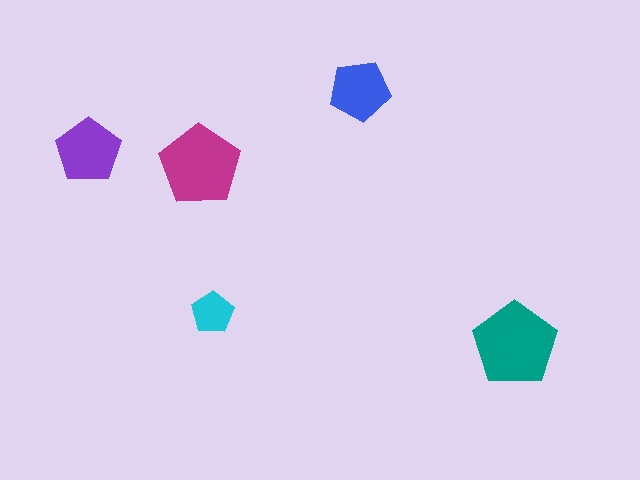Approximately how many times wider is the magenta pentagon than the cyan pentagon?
About 2 times wider.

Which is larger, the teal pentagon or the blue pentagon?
The teal one.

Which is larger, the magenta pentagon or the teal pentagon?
The teal one.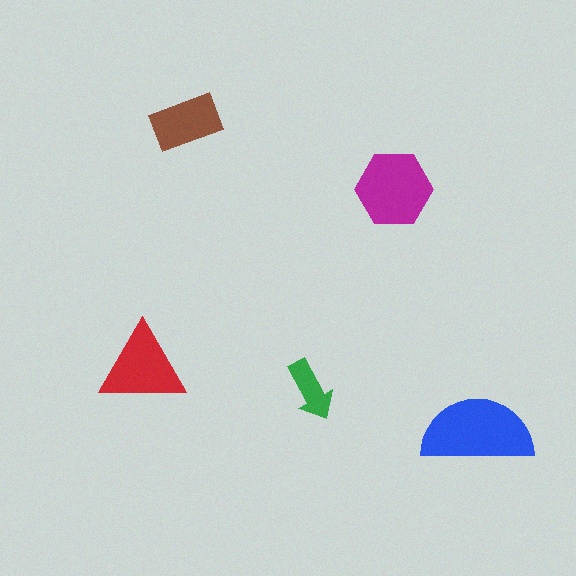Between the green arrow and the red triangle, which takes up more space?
The red triangle.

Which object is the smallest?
The green arrow.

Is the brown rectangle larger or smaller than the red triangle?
Smaller.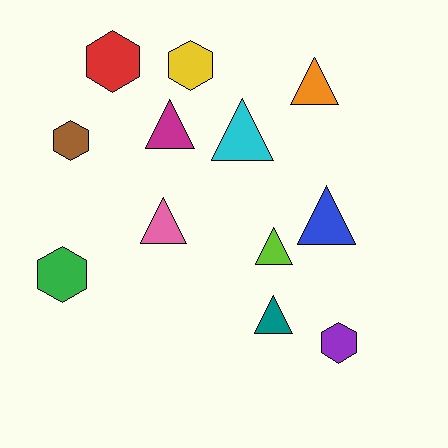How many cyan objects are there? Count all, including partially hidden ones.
There is 1 cyan object.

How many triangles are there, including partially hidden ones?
There are 7 triangles.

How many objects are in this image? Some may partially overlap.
There are 12 objects.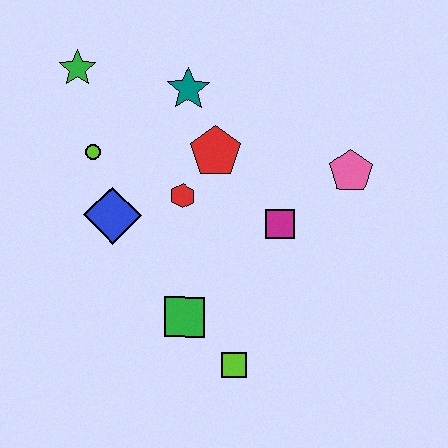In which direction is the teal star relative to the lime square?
The teal star is above the lime square.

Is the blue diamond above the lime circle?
No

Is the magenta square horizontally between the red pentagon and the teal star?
No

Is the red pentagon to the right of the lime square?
No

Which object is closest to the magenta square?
The pink pentagon is closest to the magenta square.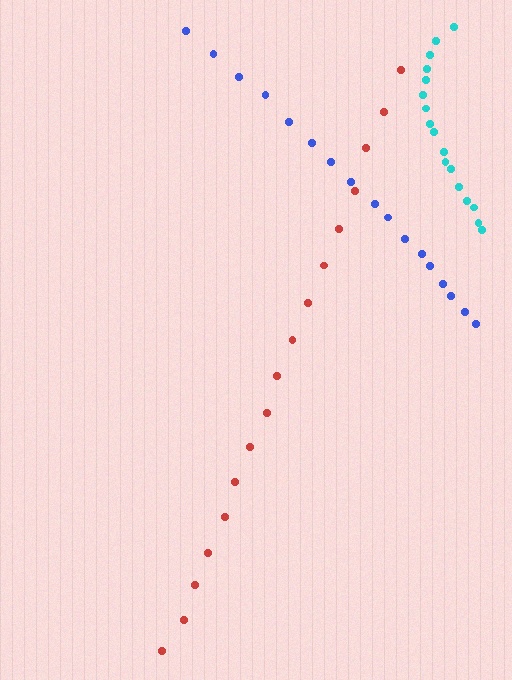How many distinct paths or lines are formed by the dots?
There are 3 distinct paths.